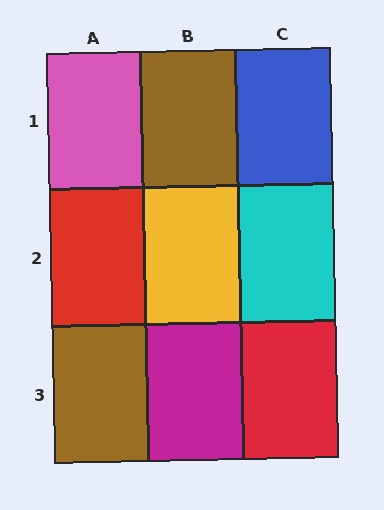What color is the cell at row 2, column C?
Cyan.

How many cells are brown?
2 cells are brown.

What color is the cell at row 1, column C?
Blue.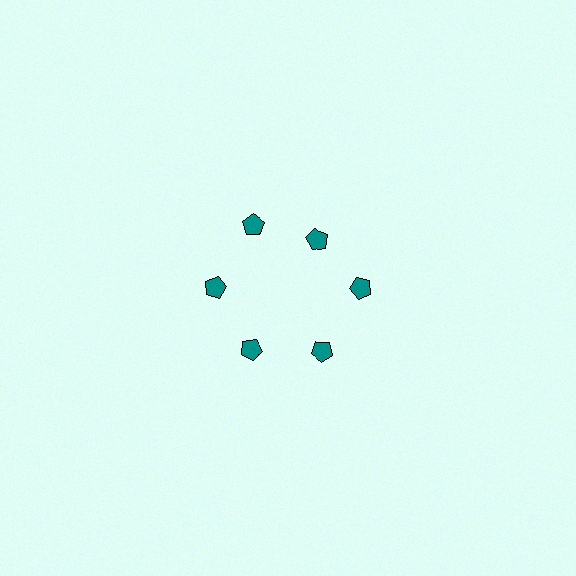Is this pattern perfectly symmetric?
No. The 6 teal pentagons are arranged in a ring, but one element near the 1 o'clock position is pulled inward toward the center, breaking the 6-fold rotational symmetry.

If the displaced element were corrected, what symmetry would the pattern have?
It would have 6-fold rotational symmetry — the pattern would map onto itself every 60 degrees.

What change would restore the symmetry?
The symmetry would be restored by moving it outward, back onto the ring so that all 6 pentagons sit at equal angles and equal distance from the center.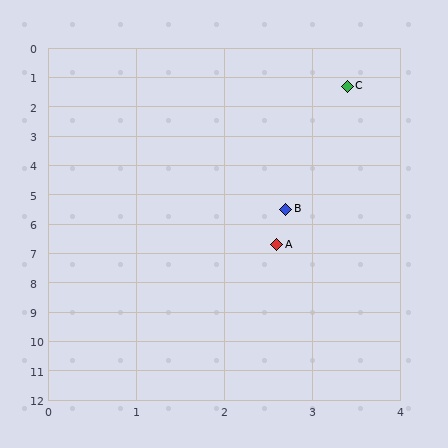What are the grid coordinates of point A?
Point A is at approximately (2.6, 6.7).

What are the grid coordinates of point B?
Point B is at approximately (2.7, 5.5).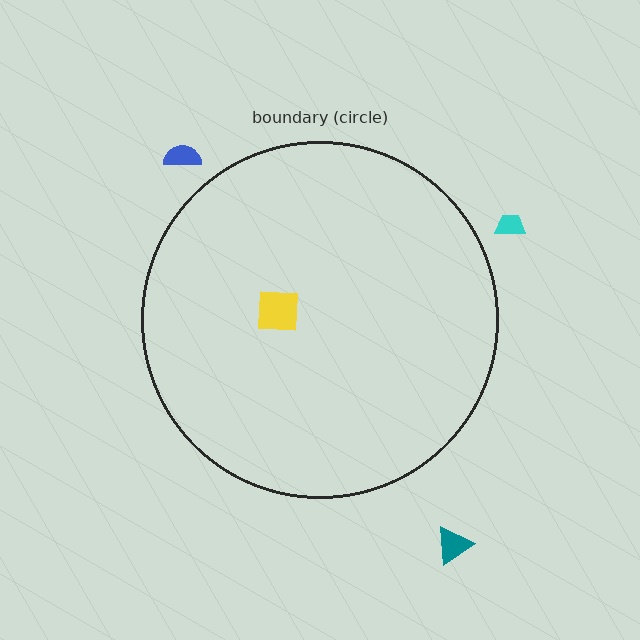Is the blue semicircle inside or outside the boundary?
Outside.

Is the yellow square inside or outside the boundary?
Inside.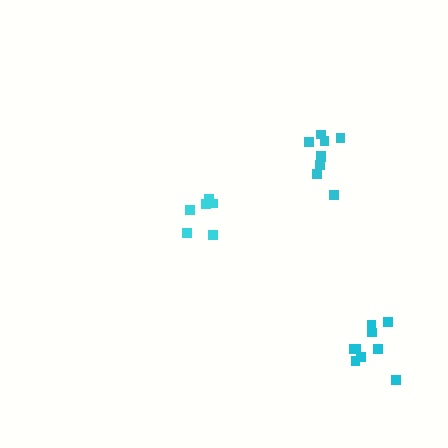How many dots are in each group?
Group 1: 9 dots, Group 2: 9 dots, Group 3: 6 dots (24 total).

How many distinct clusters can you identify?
There are 3 distinct clusters.